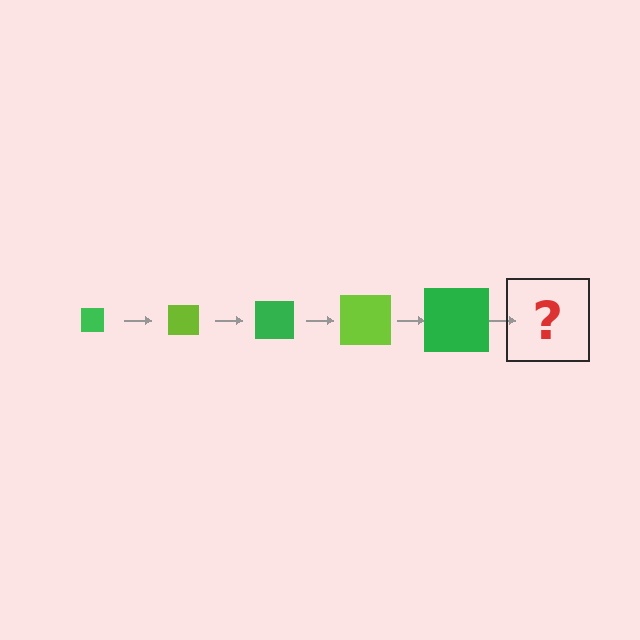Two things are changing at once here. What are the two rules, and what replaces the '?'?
The two rules are that the square grows larger each step and the color cycles through green and lime. The '?' should be a lime square, larger than the previous one.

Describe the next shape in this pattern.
It should be a lime square, larger than the previous one.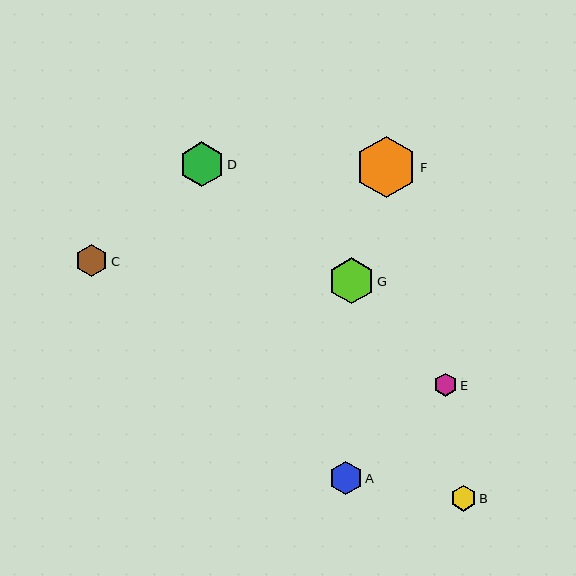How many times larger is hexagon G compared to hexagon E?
Hexagon G is approximately 2.0 times the size of hexagon E.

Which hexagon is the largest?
Hexagon F is the largest with a size of approximately 62 pixels.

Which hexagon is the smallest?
Hexagon E is the smallest with a size of approximately 23 pixels.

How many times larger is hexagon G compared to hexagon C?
Hexagon G is approximately 1.4 times the size of hexagon C.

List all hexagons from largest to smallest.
From largest to smallest: F, G, D, A, C, B, E.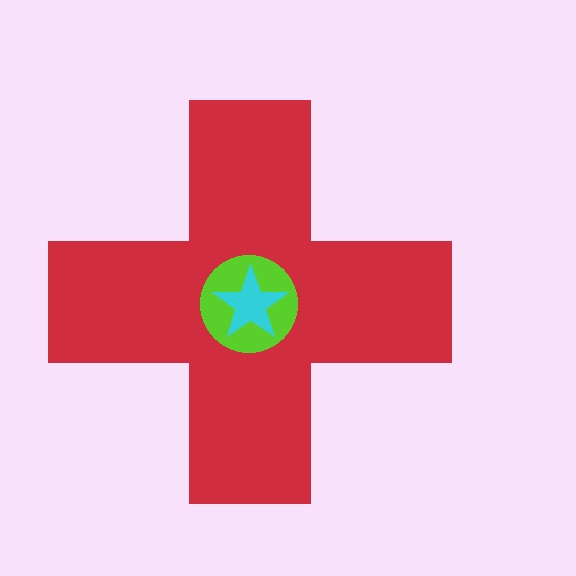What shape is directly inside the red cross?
The lime circle.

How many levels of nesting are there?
3.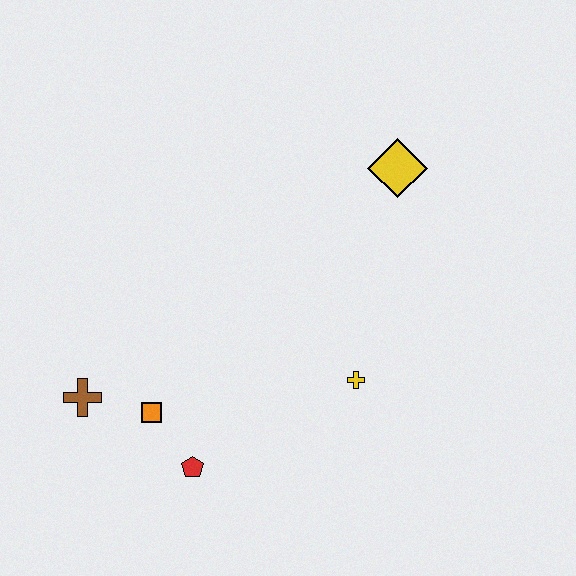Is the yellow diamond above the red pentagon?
Yes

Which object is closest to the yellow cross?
The red pentagon is closest to the yellow cross.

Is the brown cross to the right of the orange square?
No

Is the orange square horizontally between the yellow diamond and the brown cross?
Yes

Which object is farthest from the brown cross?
The yellow diamond is farthest from the brown cross.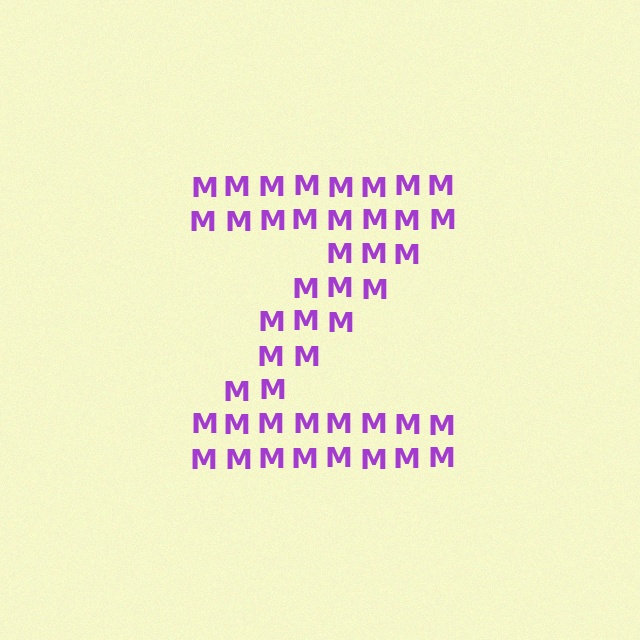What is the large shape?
The large shape is the letter Z.